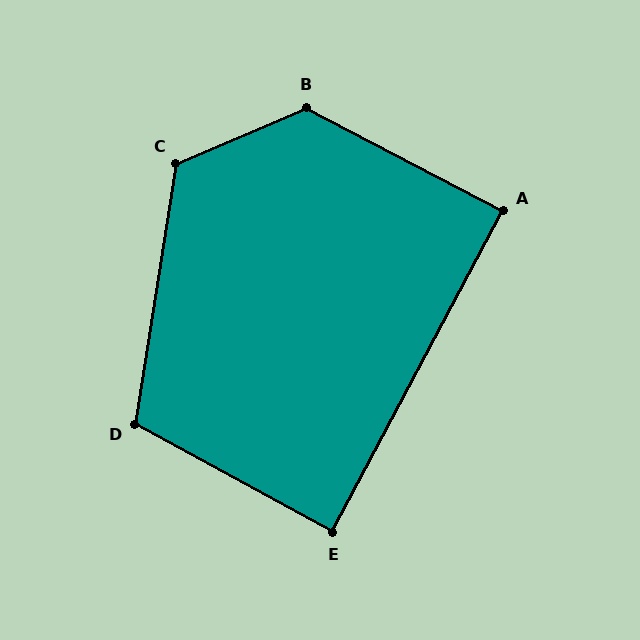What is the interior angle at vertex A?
Approximately 90 degrees (approximately right).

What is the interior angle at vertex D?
Approximately 110 degrees (obtuse).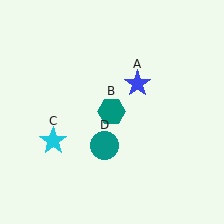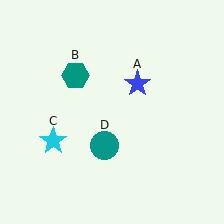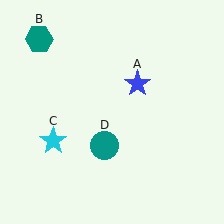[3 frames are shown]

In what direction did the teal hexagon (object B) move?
The teal hexagon (object B) moved up and to the left.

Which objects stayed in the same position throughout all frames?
Blue star (object A) and cyan star (object C) and teal circle (object D) remained stationary.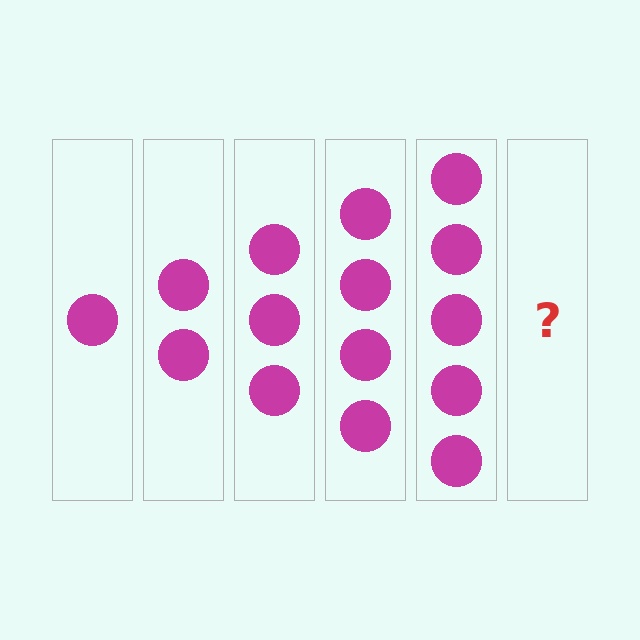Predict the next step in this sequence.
The next step is 6 circles.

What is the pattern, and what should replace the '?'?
The pattern is that each step adds one more circle. The '?' should be 6 circles.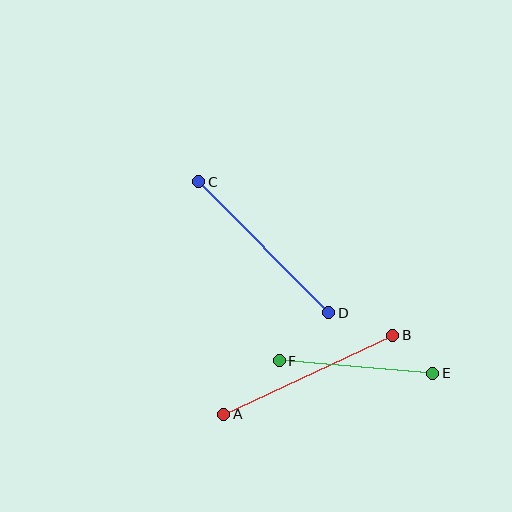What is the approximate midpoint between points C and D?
The midpoint is at approximately (264, 247) pixels.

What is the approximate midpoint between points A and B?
The midpoint is at approximately (308, 375) pixels.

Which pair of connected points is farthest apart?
Points A and B are farthest apart.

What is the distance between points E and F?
The distance is approximately 154 pixels.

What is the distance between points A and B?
The distance is approximately 187 pixels.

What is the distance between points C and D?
The distance is approximately 184 pixels.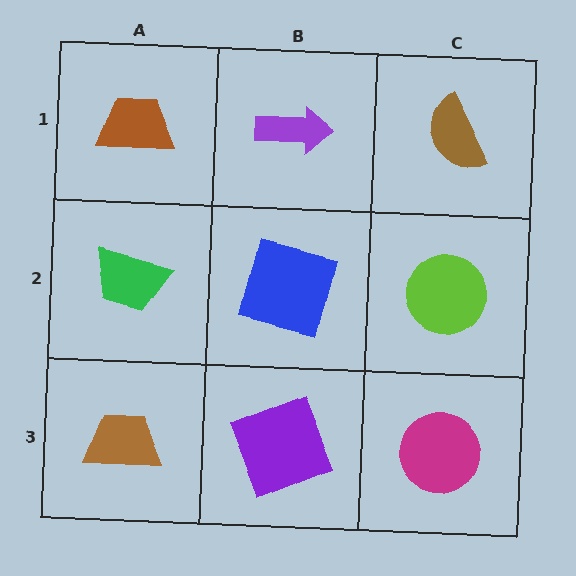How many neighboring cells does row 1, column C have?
2.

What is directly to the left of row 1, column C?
A purple arrow.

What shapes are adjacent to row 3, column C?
A lime circle (row 2, column C), a purple square (row 3, column B).